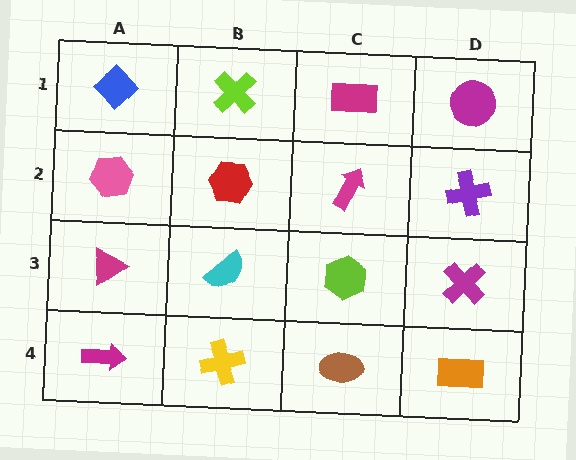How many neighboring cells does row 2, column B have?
4.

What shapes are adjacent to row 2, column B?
A lime cross (row 1, column B), a cyan semicircle (row 3, column B), a pink hexagon (row 2, column A), a magenta arrow (row 2, column C).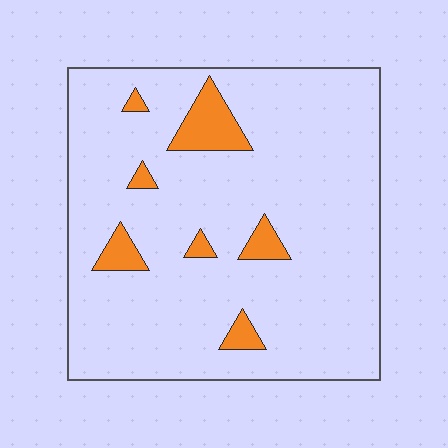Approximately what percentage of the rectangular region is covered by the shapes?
Approximately 10%.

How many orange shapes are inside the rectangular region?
7.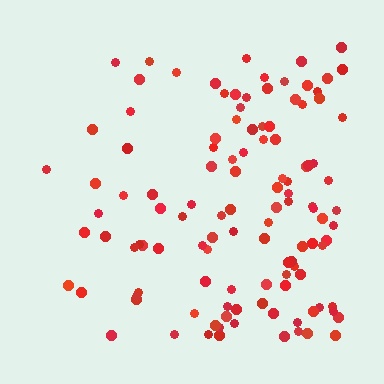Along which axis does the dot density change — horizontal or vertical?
Horizontal.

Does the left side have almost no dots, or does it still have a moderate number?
Still a moderate number, just noticeably fewer than the right.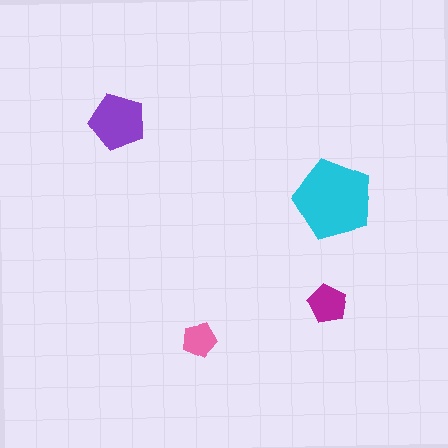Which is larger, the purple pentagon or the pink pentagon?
The purple one.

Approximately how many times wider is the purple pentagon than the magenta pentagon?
About 1.5 times wider.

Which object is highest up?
The purple pentagon is topmost.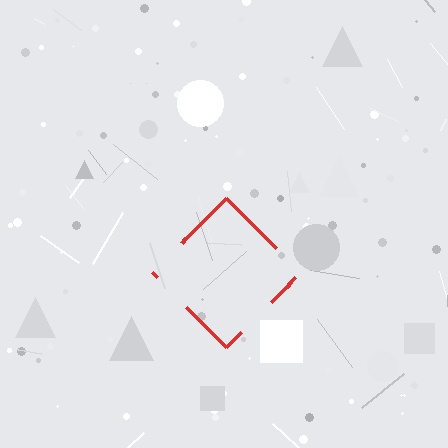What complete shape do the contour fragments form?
The contour fragments form a diamond.